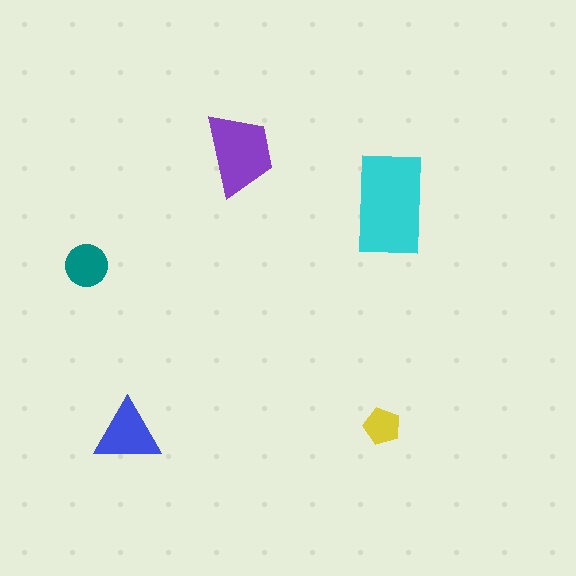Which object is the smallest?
The yellow pentagon.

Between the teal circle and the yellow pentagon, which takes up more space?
The teal circle.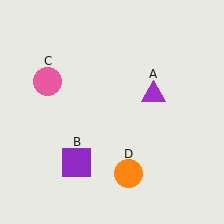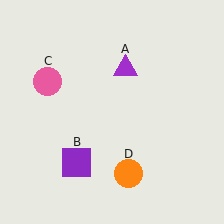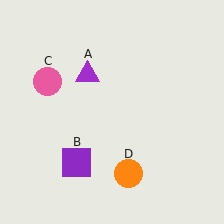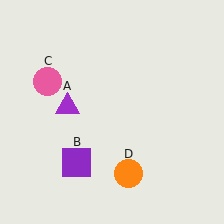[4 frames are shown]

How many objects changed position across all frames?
1 object changed position: purple triangle (object A).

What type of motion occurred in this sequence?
The purple triangle (object A) rotated counterclockwise around the center of the scene.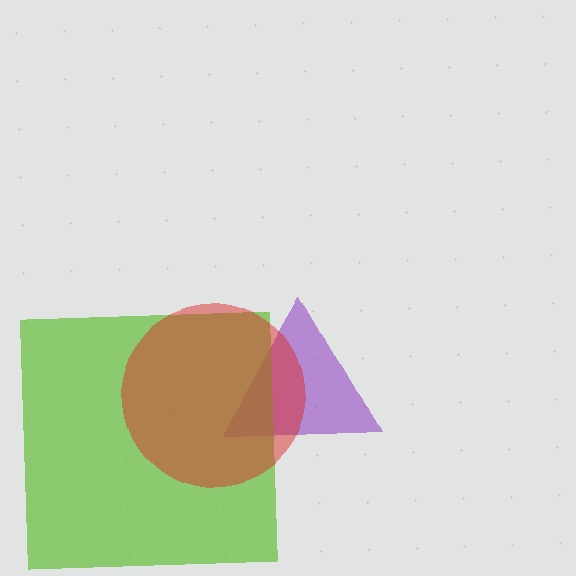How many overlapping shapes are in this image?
There are 3 overlapping shapes in the image.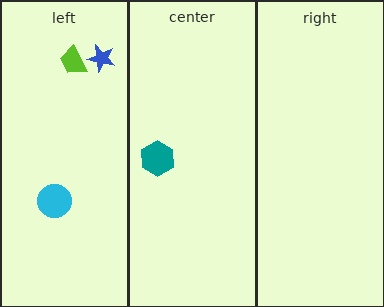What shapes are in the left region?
The blue star, the lime trapezoid, the cyan circle.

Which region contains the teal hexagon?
The center region.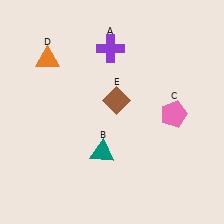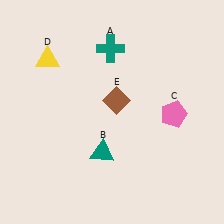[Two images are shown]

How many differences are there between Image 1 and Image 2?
There are 2 differences between the two images.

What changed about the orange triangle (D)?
In Image 1, D is orange. In Image 2, it changed to yellow.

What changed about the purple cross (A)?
In Image 1, A is purple. In Image 2, it changed to teal.